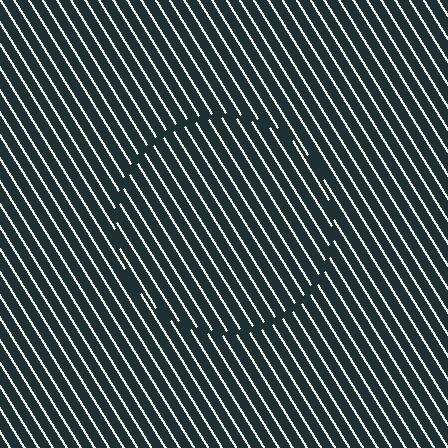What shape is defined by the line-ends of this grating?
An illusory circle. The interior of the shape contains the same grating, shifted by half a period — the contour is defined by the phase discontinuity where line-ends from the inner and outer gratings abut.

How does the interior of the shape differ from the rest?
The interior of the shape contains the same grating, shifted by half a period — the contour is defined by the phase discontinuity where line-ends from the inner and outer gratings abut.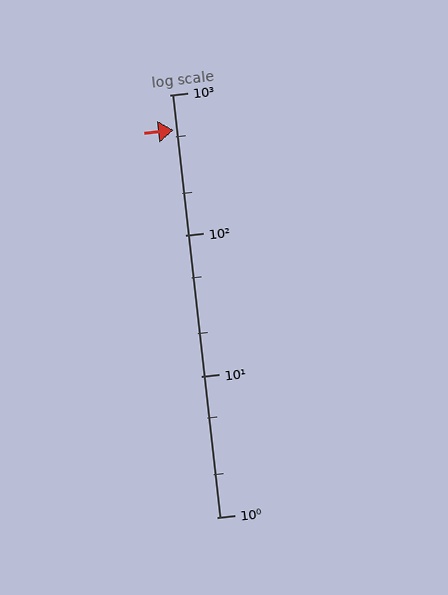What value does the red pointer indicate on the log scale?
The pointer indicates approximately 560.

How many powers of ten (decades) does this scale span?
The scale spans 3 decades, from 1 to 1000.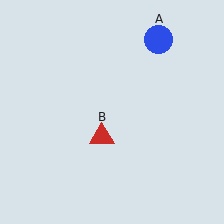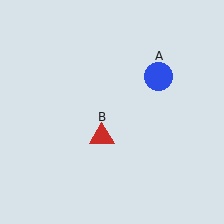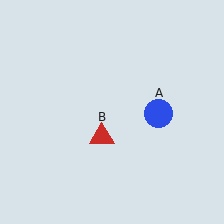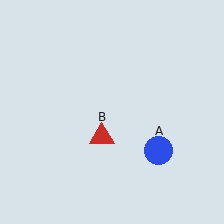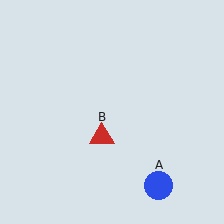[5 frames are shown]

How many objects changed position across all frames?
1 object changed position: blue circle (object A).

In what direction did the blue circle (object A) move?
The blue circle (object A) moved down.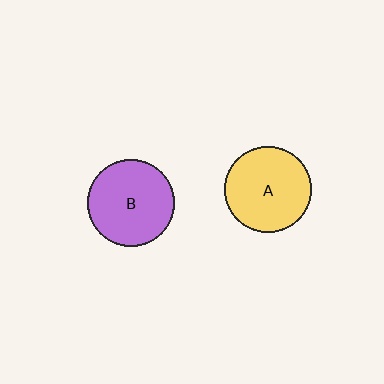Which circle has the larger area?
Circle B (purple).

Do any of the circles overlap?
No, none of the circles overlap.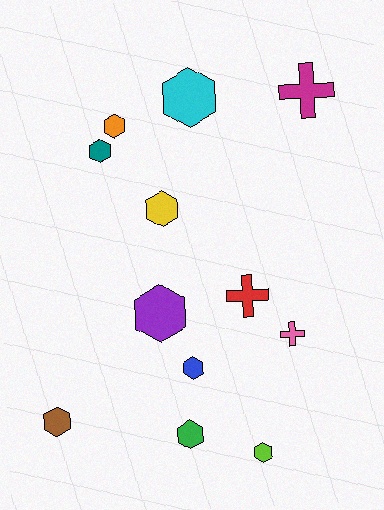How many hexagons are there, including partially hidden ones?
There are 9 hexagons.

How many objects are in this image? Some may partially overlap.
There are 12 objects.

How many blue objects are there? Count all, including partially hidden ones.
There is 1 blue object.